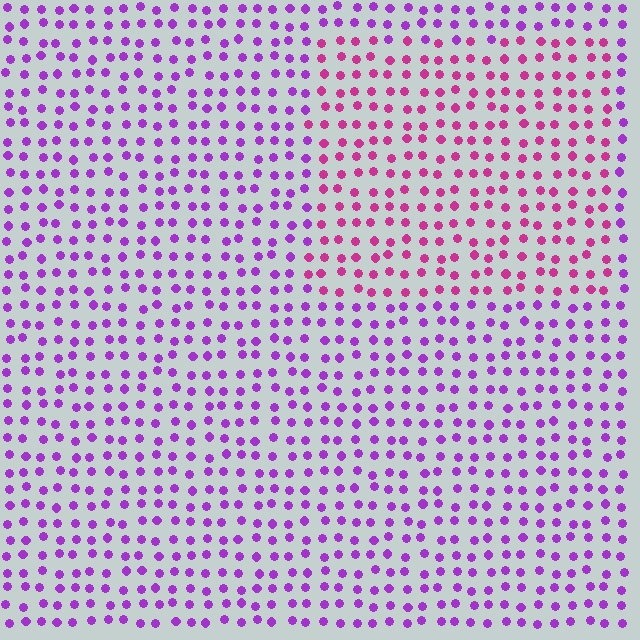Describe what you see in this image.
The image is filled with small purple elements in a uniform arrangement. A rectangle-shaped region is visible where the elements are tinted to a slightly different hue, forming a subtle color boundary.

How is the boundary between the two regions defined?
The boundary is defined purely by a slight shift in hue (about 37 degrees). Spacing, size, and orientation are identical on both sides.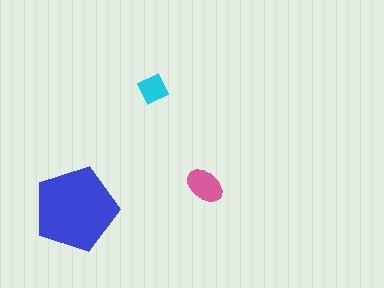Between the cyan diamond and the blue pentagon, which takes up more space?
The blue pentagon.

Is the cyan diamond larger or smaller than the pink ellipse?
Smaller.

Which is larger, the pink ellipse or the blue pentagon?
The blue pentagon.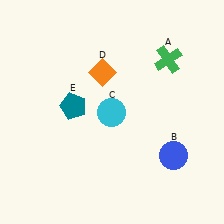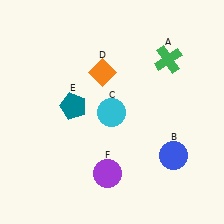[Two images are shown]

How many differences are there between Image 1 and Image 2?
There is 1 difference between the two images.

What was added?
A purple circle (F) was added in Image 2.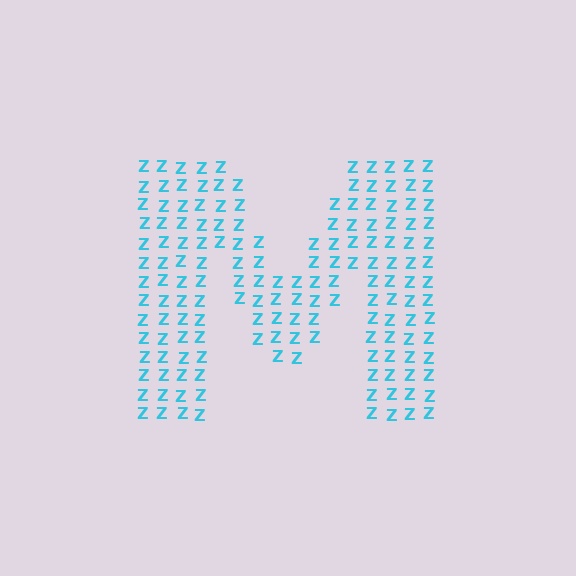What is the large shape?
The large shape is the letter M.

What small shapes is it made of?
It is made of small letter Z's.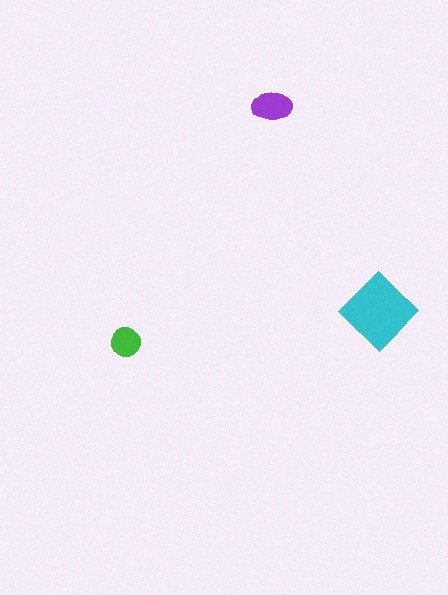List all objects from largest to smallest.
The cyan diamond, the purple ellipse, the green circle.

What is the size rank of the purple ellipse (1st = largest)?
2nd.